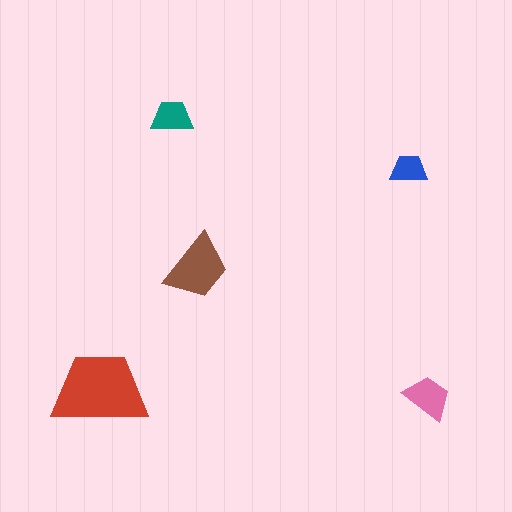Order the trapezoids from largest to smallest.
the red one, the brown one, the pink one, the teal one, the blue one.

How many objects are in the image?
There are 5 objects in the image.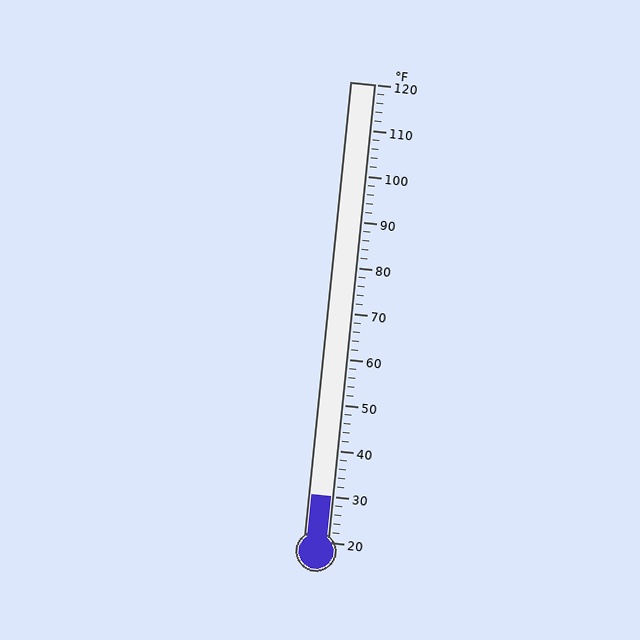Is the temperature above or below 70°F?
The temperature is below 70°F.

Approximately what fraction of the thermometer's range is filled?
The thermometer is filled to approximately 10% of its range.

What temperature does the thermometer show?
The thermometer shows approximately 30°F.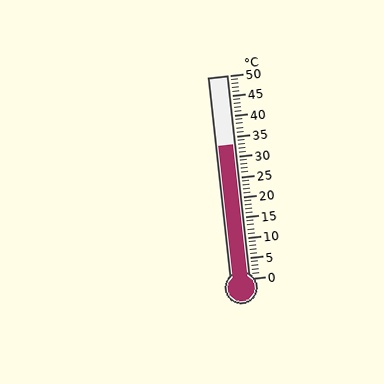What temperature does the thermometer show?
The thermometer shows approximately 33°C.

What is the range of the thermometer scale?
The thermometer scale ranges from 0°C to 50°C.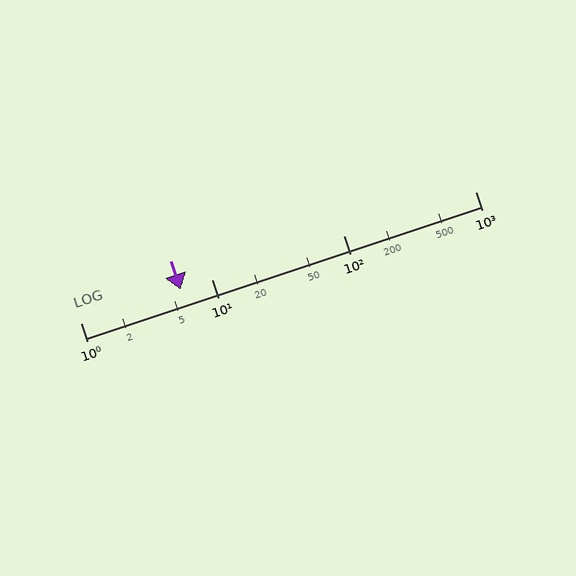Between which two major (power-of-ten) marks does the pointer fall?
The pointer is between 1 and 10.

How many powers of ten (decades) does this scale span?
The scale spans 3 decades, from 1 to 1000.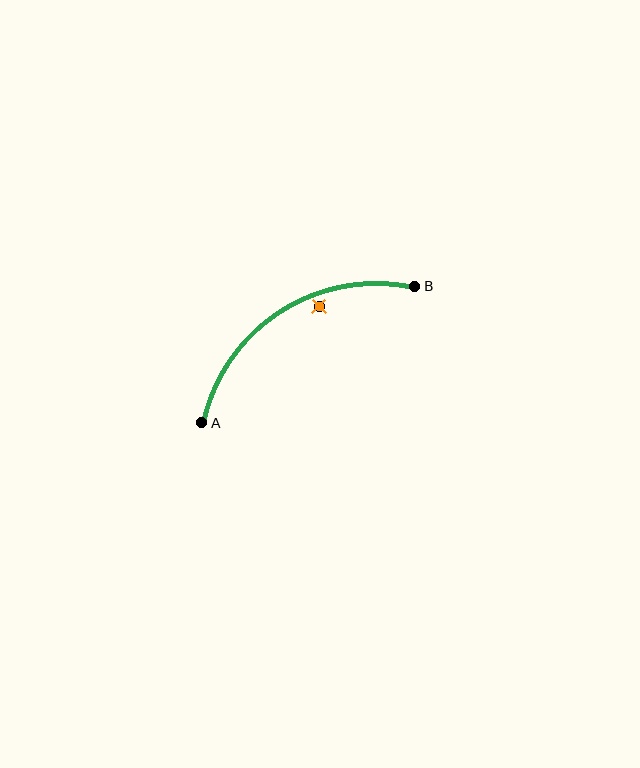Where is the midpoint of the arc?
The arc midpoint is the point on the curve farthest from the straight line joining A and B. It sits above that line.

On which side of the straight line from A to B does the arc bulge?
The arc bulges above the straight line connecting A and B.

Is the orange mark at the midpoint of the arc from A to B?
No — the orange mark does not lie on the arc at all. It sits slightly inside the curve.